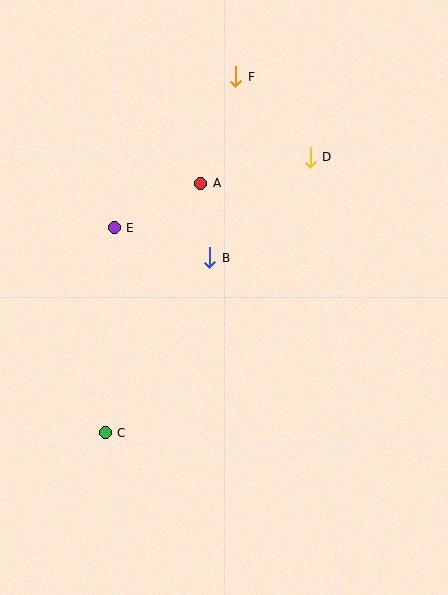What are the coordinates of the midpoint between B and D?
The midpoint between B and D is at (260, 207).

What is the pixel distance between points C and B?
The distance between C and B is 204 pixels.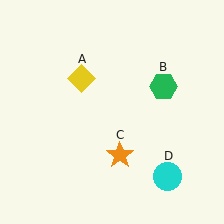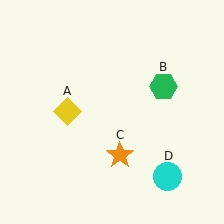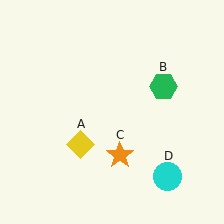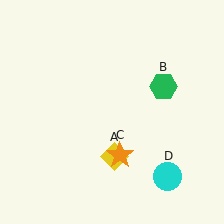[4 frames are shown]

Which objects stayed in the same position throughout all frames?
Green hexagon (object B) and orange star (object C) and cyan circle (object D) remained stationary.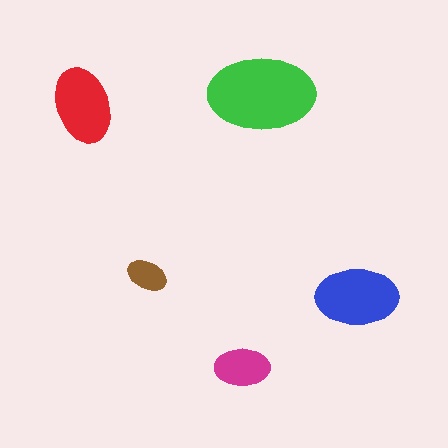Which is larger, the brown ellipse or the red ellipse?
The red one.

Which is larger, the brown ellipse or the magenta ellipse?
The magenta one.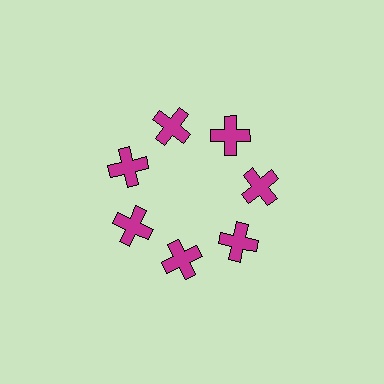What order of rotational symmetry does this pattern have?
This pattern has 7-fold rotational symmetry.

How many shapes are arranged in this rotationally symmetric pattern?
There are 7 shapes, arranged in 7 groups of 1.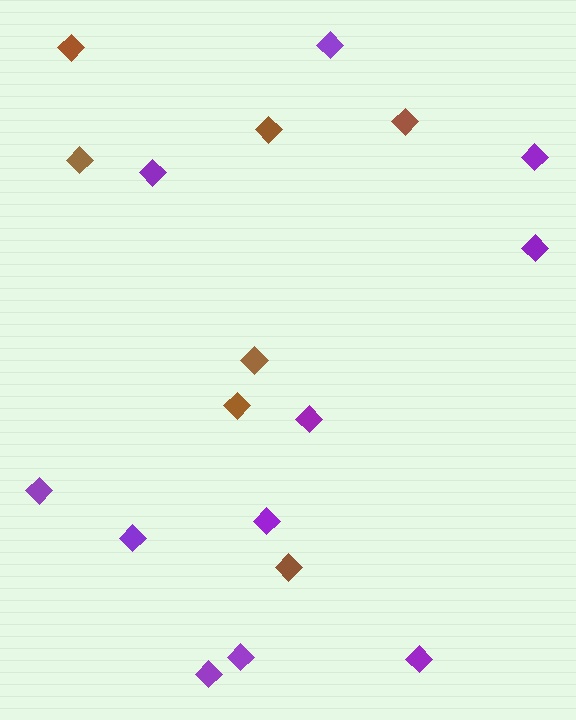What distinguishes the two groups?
There are 2 groups: one group of purple diamonds (11) and one group of brown diamonds (7).